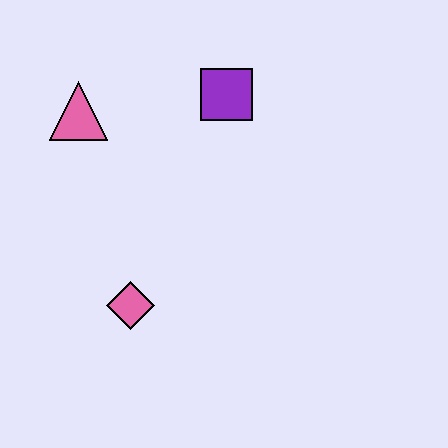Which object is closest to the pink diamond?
The pink triangle is closest to the pink diamond.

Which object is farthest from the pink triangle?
The pink diamond is farthest from the pink triangle.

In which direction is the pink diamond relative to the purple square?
The pink diamond is below the purple square.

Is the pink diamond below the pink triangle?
Yes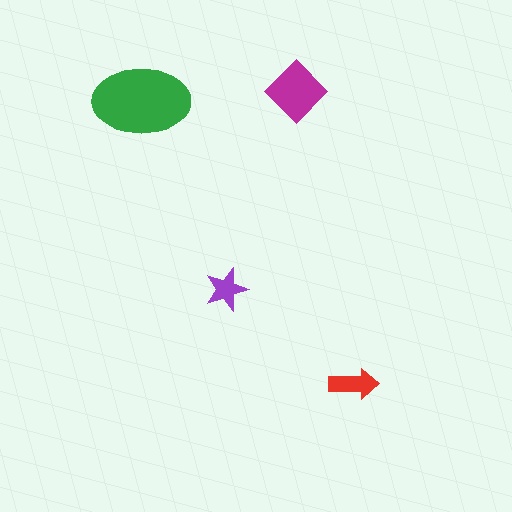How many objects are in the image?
There are 4 objects in the image.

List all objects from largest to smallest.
The green ellipse, the magenta diamond, the red arrow, the purple star.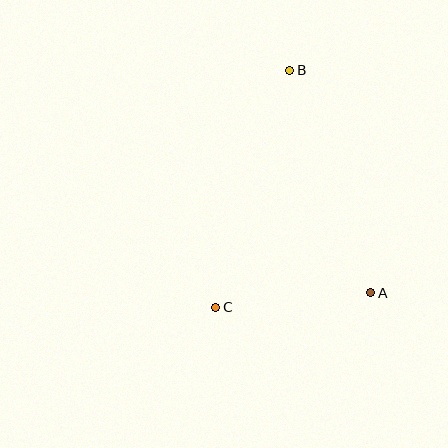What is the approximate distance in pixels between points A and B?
The distance between A and B is approximately 237 pixels.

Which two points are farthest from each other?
Points B and C are farthest from each other.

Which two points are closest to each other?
Points A and C are closest to each other.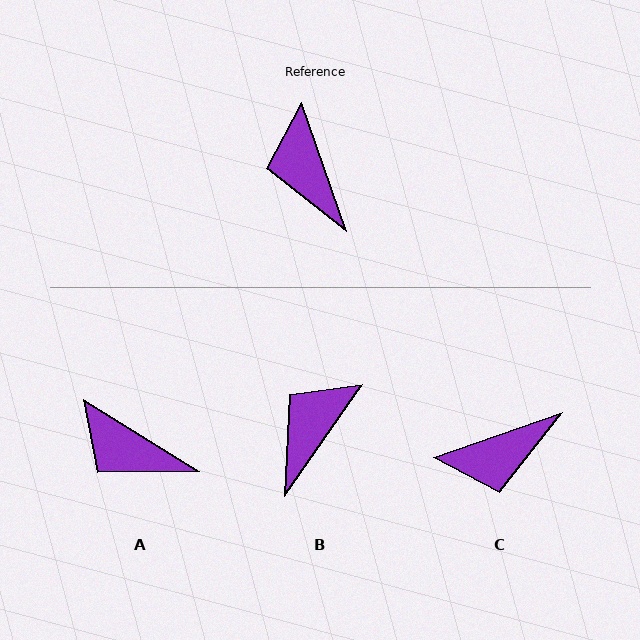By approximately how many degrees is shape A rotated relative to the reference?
Approximately 39 degrees counter-clockwise.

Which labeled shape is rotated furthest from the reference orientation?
C, about 90 degrees away.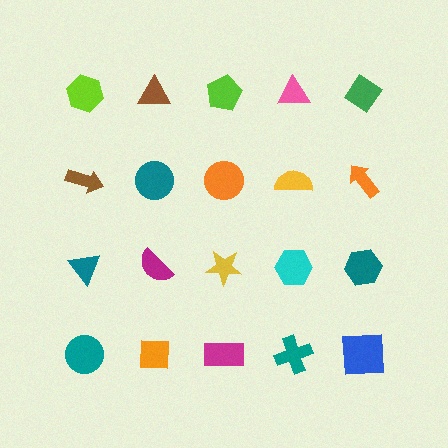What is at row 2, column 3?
An orange circle.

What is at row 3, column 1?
A teal triangle.